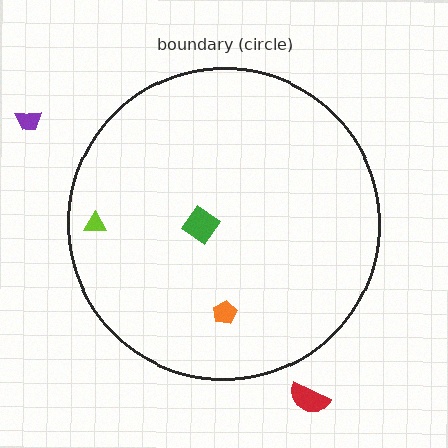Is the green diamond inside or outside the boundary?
Inside.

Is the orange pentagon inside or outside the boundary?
Inside.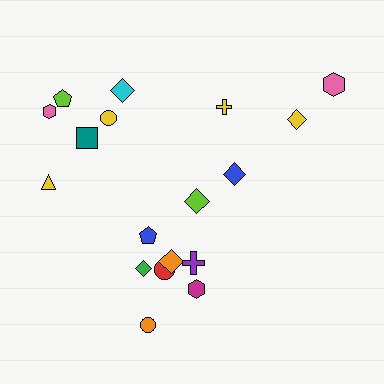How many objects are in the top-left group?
There are 6 objects.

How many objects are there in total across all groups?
There are 18 objects.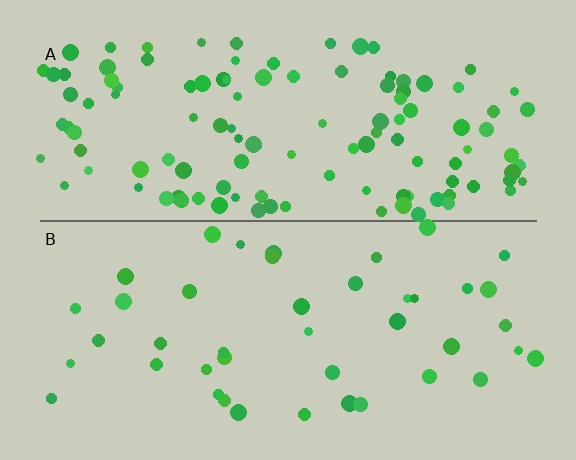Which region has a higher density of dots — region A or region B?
A (the top).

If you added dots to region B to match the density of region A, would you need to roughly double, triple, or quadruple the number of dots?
Approximately triple.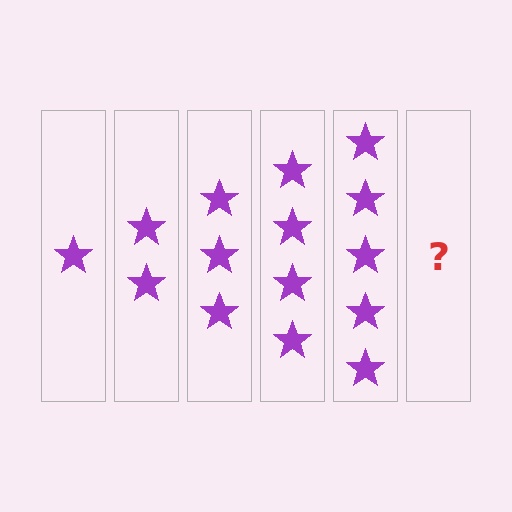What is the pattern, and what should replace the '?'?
The pattern is that each step adds one more star. The '?' should be 6 stars.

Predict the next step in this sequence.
The next step is 6 stars.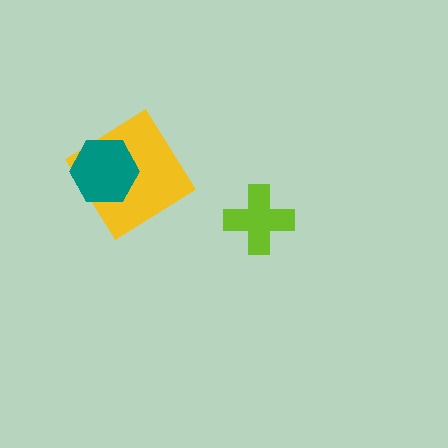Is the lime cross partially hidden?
No, no other shape covers it.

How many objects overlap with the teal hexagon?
1 object overlaps with the teal hexagon.